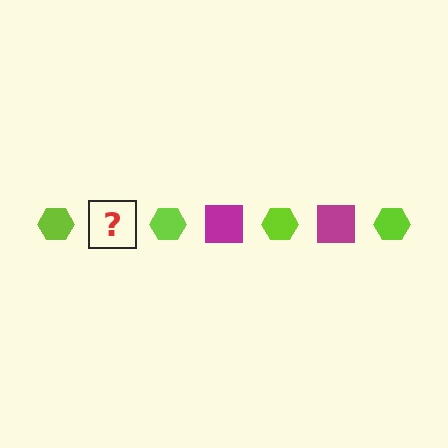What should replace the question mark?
The question mark should be replaced with a magenta square.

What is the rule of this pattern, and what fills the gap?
The rule is that the pattern alternates between lime hexagon and magenta square. The gap should be filled with a magenta square.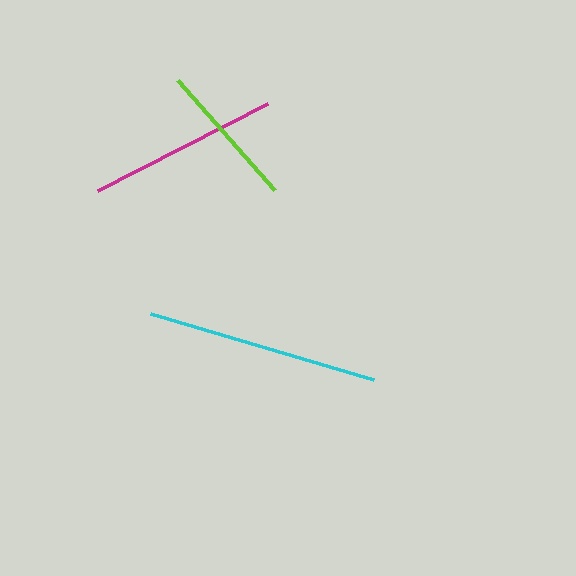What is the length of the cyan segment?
The cyan segment is approximately 233 pixels long.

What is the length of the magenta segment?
The magenta segment is approximately 191 pixels long.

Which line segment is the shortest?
The lime line is the shortest at approximately 146 pixels.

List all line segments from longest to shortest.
From longest to shortest: cyan, magenta, lime.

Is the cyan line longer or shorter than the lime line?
The cyan line is longer than the lime line.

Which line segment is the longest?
The cyan line is the longest at approximately 233 pixels.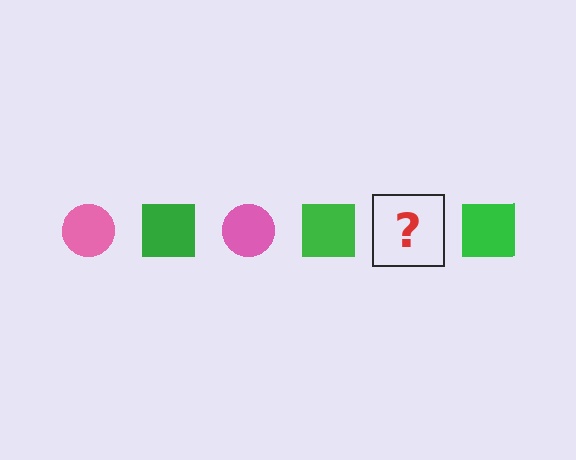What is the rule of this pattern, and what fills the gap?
The rule is that the pattern alternates between pink circle and green square. The gap should be filled with a pink circle.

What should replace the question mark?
The question mark should be replaced with a pink circle.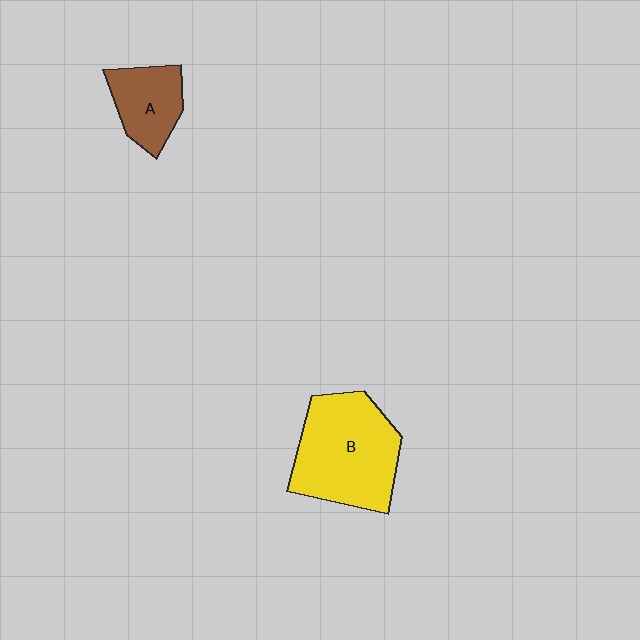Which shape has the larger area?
Shape B (yellow).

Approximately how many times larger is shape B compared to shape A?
Approximately 2.0 times.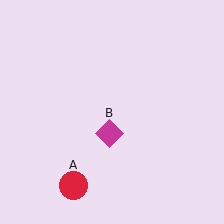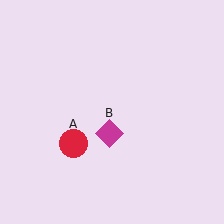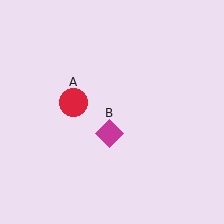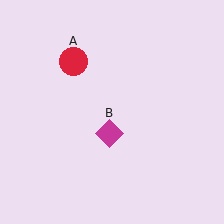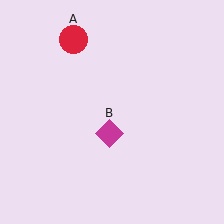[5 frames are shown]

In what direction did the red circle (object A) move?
The red circle (object A) moved up.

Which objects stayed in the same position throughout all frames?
Magenta diamond (object B) remained stationary.